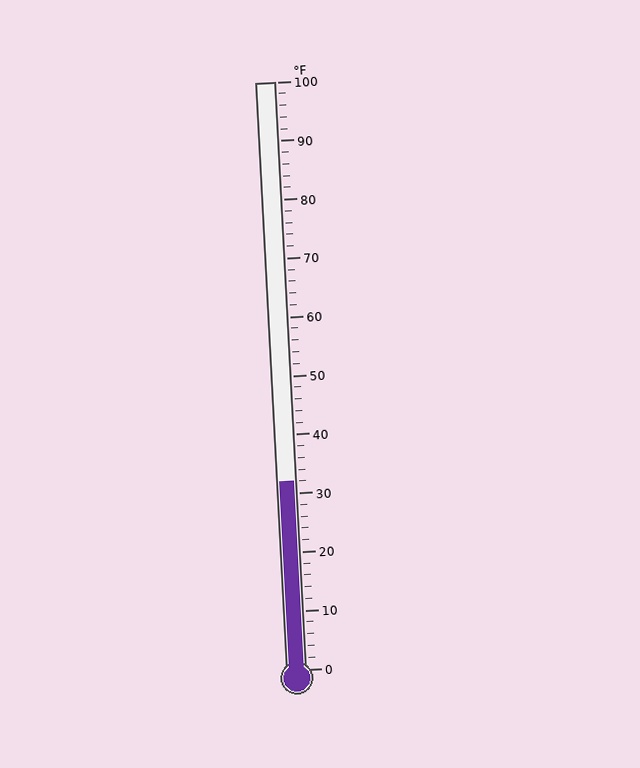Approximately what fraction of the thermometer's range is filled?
The thermometer is filled to approximately 30% of its range.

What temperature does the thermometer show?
The thermometer shows approximately 32°F.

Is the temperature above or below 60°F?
The temperature is below 60°F.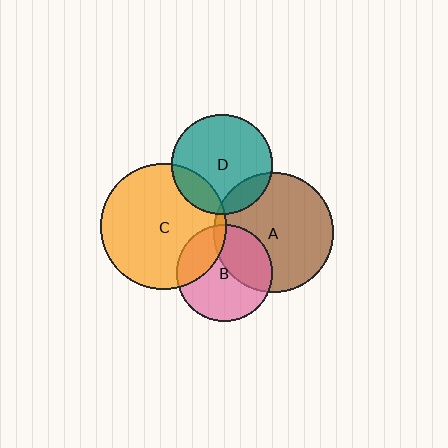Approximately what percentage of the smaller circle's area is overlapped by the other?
Approximately 15%.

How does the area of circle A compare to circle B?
Approximately 1.6 times.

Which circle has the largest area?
Circle C (orange).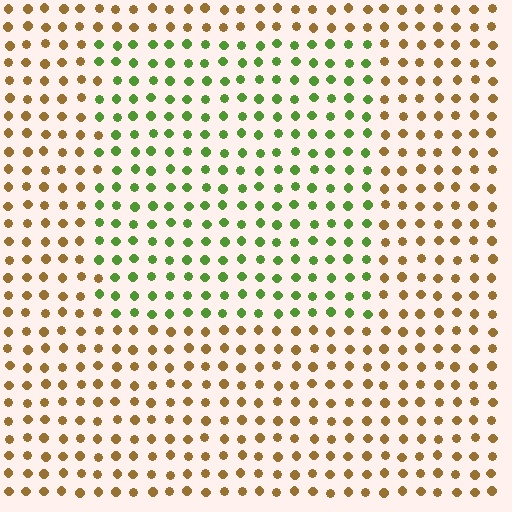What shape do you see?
I see a rectangle.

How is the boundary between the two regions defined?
The boundary is defined purely by a slight shift in hue (about 65 degrees). Spacing, size, and orientation are identical on both sides.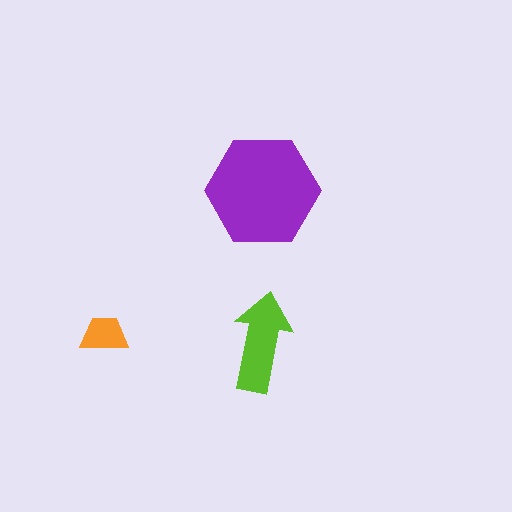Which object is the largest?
The purple hexagon.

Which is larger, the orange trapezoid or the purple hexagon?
The purple hexagon.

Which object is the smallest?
The orange trapezoid.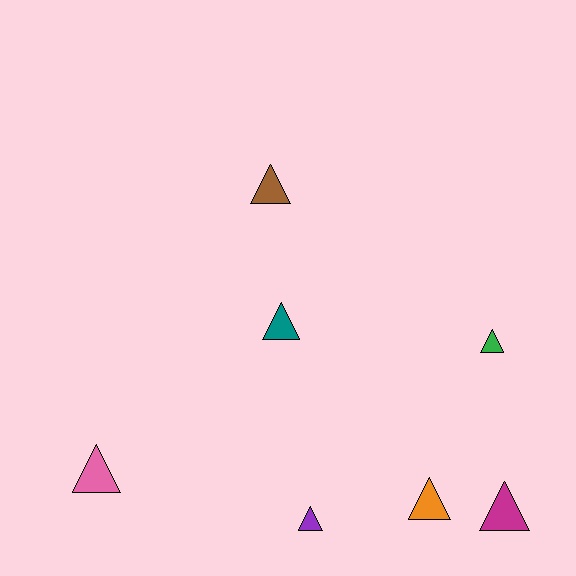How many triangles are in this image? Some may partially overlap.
There are 7 triangles.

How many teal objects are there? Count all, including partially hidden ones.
There is 1 teal object.